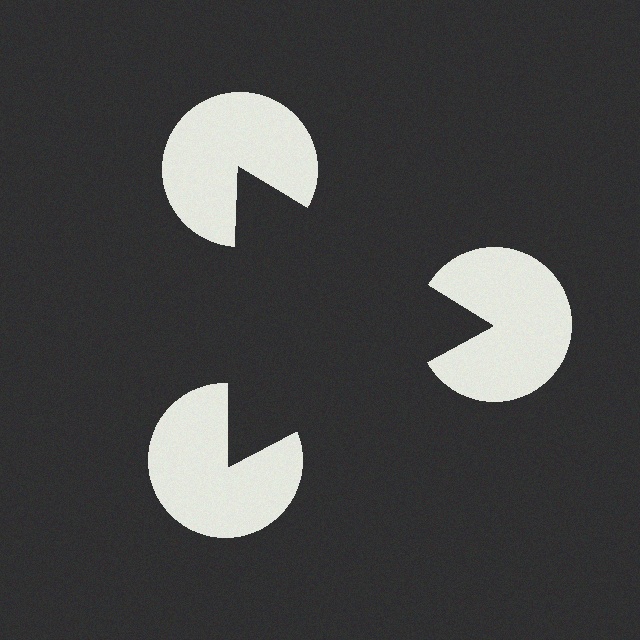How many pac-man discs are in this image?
There are 3 — one at each vertex of the illusory triangle.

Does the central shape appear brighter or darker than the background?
It typically appears slightly darker than the background, even though no actual brightness change is drawn.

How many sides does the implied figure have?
3 sides.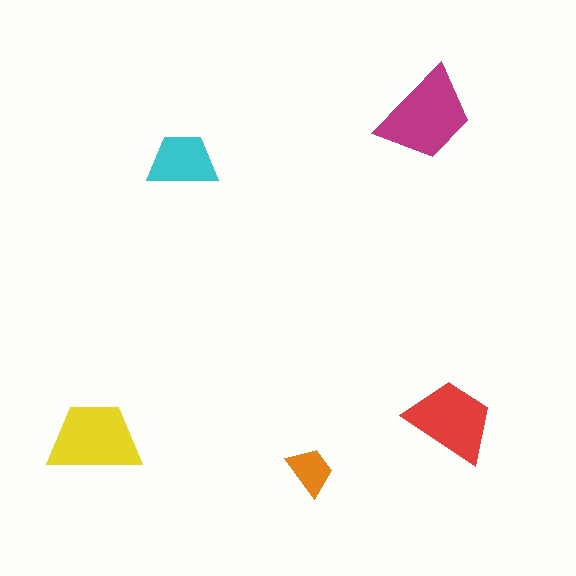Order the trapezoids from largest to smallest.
the magenta one, the yellow one, the red one, the cyan one, the orange one.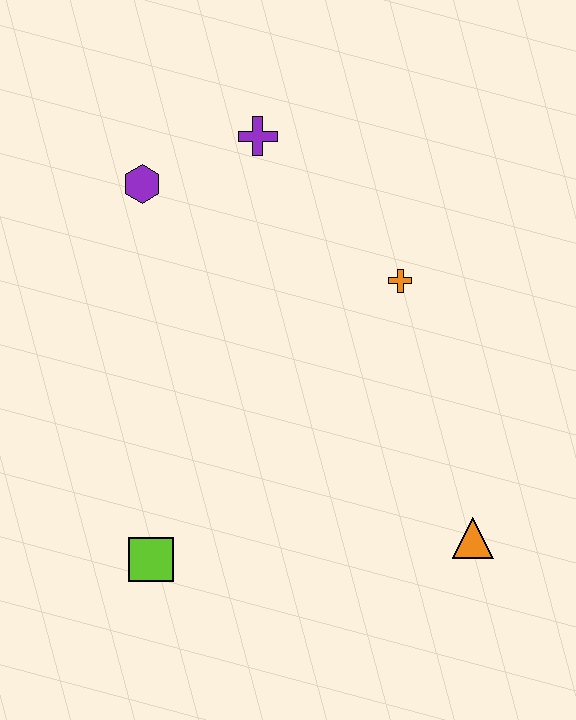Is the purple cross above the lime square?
Yes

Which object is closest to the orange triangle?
The orange cross is closest to the orange triangle.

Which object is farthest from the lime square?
The purple cross is farthest from the lime square.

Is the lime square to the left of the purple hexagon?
No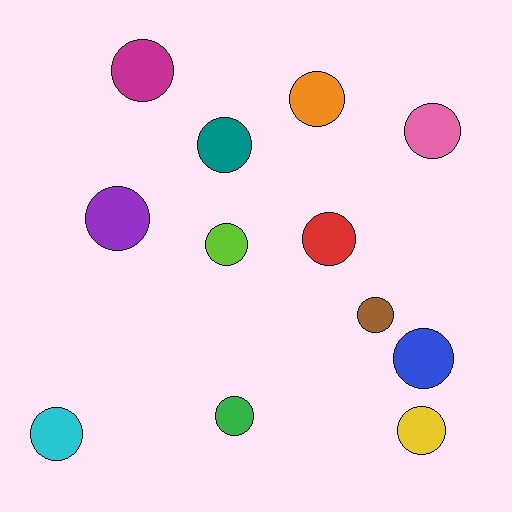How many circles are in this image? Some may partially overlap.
There are 12 circles.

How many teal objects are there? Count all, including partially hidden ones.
There is 1 teal object.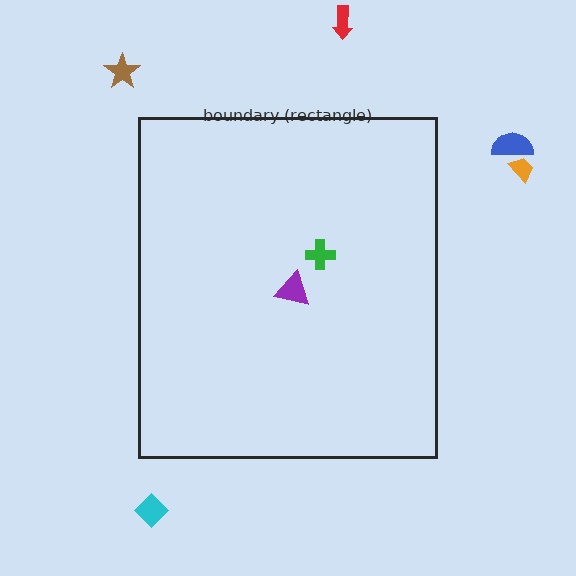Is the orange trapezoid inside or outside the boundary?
Outside.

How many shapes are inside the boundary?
2 inside, 5 outside.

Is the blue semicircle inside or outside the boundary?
Outside.